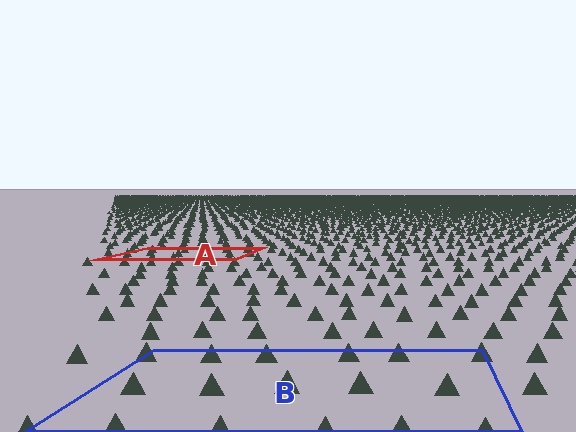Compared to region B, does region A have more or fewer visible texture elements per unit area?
Region A has more texture elements per unit area — they are packed more densely because it is farther away.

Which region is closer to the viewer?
Region B is closer. The texture elements there are larger and more spread out.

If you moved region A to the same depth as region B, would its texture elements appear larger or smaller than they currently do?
They would appear larger. At a closer depth, the same texture elements are projected at a bigger on-screen size.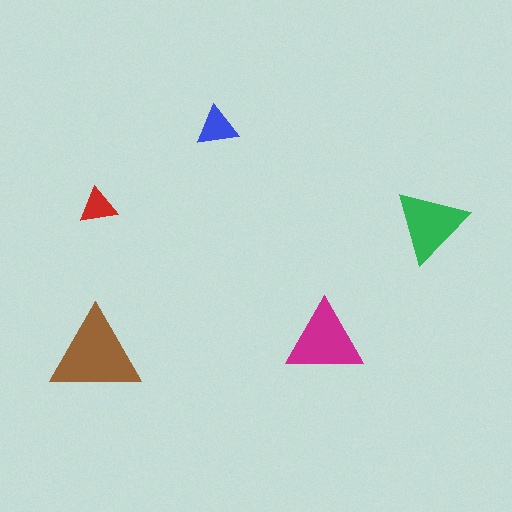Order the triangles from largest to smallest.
the brown one, the magenta one, the green one, the blue one, the red one.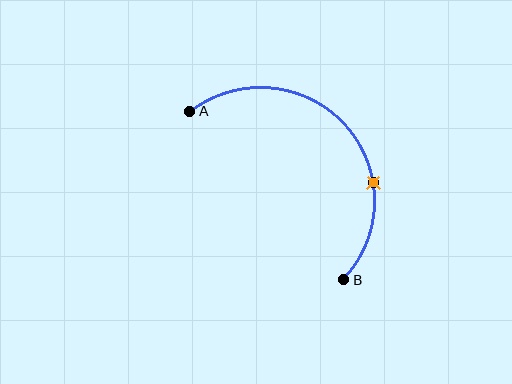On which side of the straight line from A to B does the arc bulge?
The arc bulges above and to the right of the straight line connecting A and B.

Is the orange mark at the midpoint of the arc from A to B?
No. The orange mark lies on the arc but is closer to endpoint B. The arc midpoint would be at the point on the curve equidistant along the arc from both A and B.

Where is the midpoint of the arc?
The arc midpoint is the point on the curve farthest from the straight line joining A and B. It sits above and to the right of that line.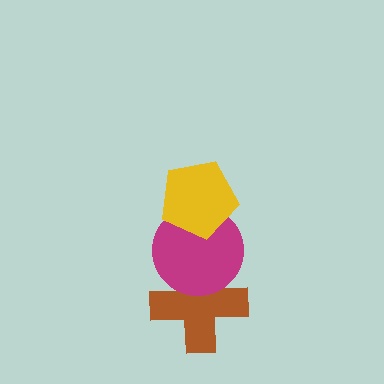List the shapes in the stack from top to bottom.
From top to bottom: the yellow pentagon, the magenta circle, the brown cross.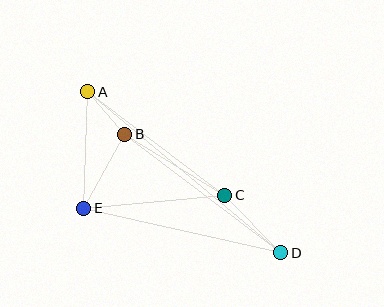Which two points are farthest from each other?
Points A and D are farthest from each other.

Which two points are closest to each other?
Points A and B are closest to each other.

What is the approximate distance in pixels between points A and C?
The distance between A and C is approximately 172 pixels.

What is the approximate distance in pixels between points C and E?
The distance between C and E is approximately 142 pixels.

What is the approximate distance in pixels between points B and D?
The distance between B and D is approximately 196 pixels.